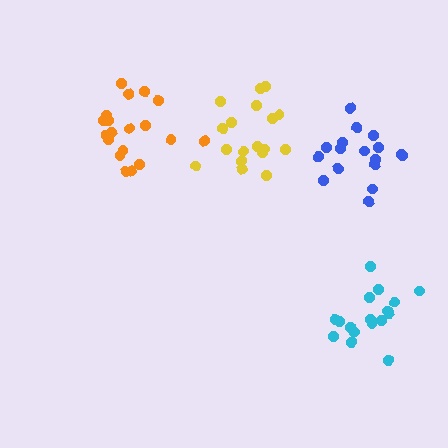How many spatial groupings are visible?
There are 4 spatial groupings.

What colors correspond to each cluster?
The clusters are colored: yellow, blue, orange, cyan.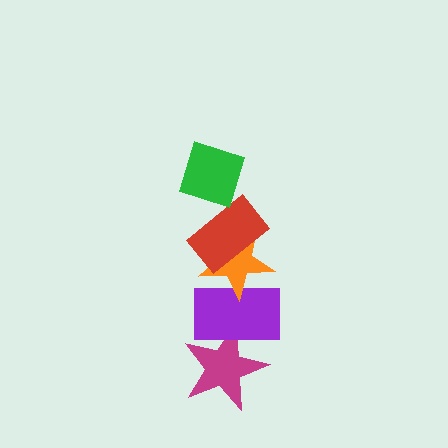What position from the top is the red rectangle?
The red rectangle is 2nd from the top.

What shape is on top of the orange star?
The red rectangle is on top of the orange star.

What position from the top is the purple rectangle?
The purple rectangle is 4th from the top.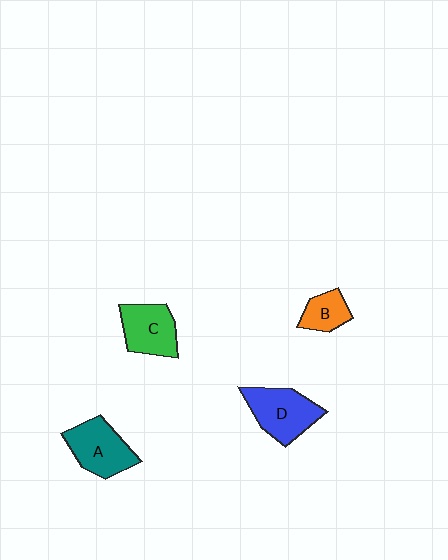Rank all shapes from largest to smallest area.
From largest to smallest: D (blue), A (teal), C (green), B (orange).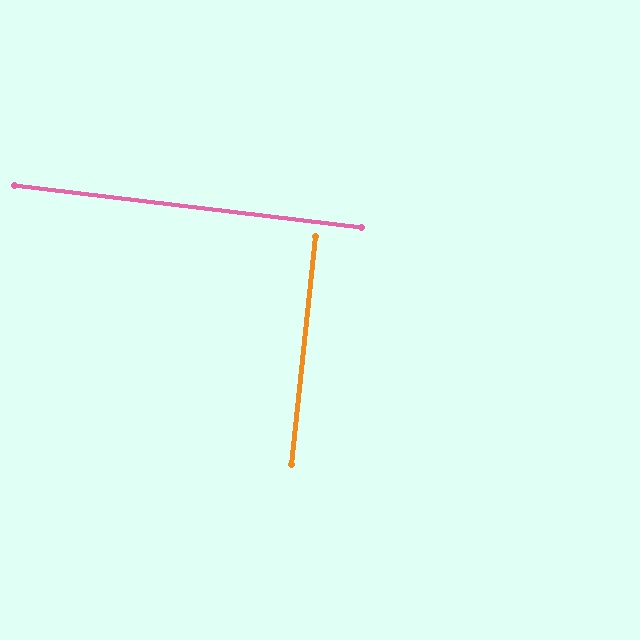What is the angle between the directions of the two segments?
Approximately 89 degrees.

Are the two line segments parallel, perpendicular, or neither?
Perpendicular — they meet at approximately 89°.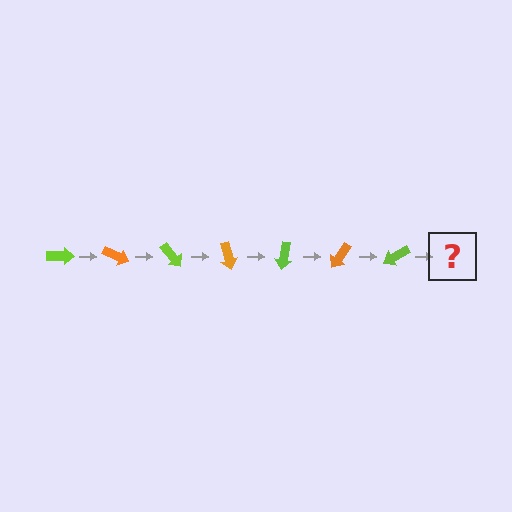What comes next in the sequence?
The next element should be an orange arrow, rotated 175 degrees from the start.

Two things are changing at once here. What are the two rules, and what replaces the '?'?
The two rules are that it rotates 25 degrees each step and the color cycles through lime and orange. The '?' should be an orange arrow, rotated 175 degrees from the start.